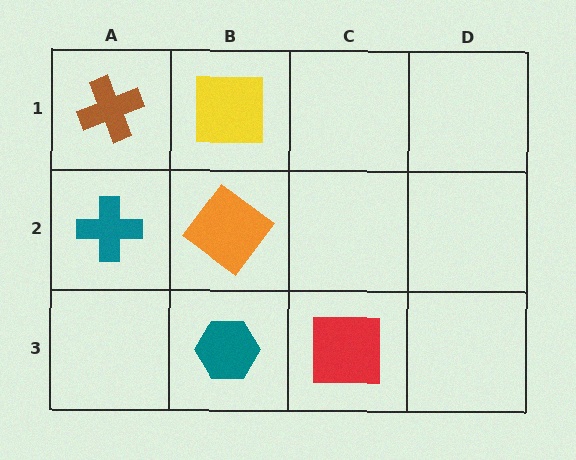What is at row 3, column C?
A red square.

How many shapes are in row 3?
2 shapes.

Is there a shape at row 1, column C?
No, that cell is empty.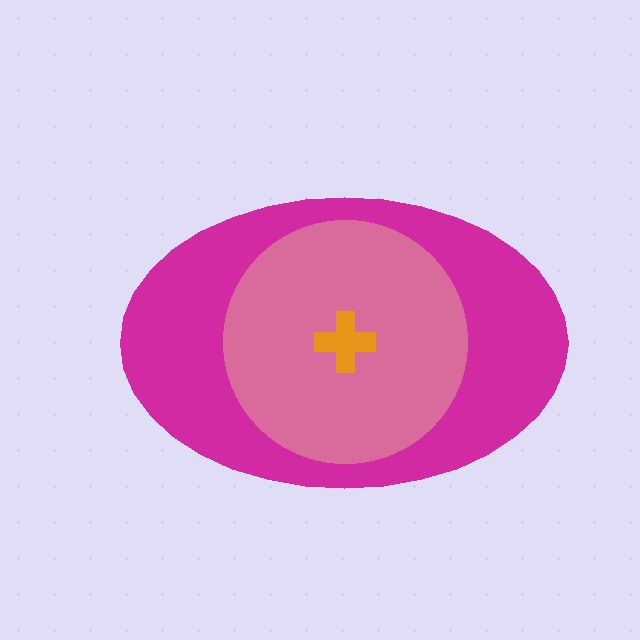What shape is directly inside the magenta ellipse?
The pink circle.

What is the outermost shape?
The magenta ellipse.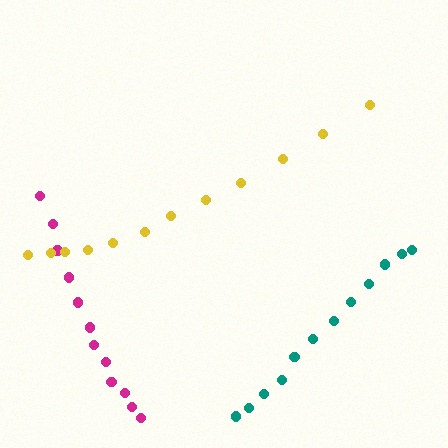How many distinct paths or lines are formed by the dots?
There are 3 distinct paths.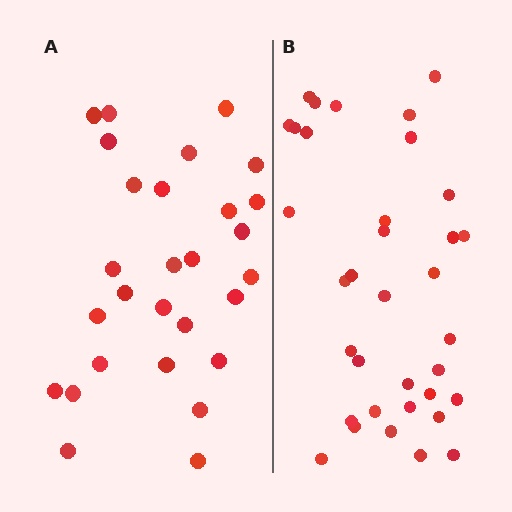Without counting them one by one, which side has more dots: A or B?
Region B (the right region) has more dots.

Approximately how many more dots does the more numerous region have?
Region B has roughly 8 or so more dots than region A.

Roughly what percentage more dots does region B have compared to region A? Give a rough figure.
About 25% more.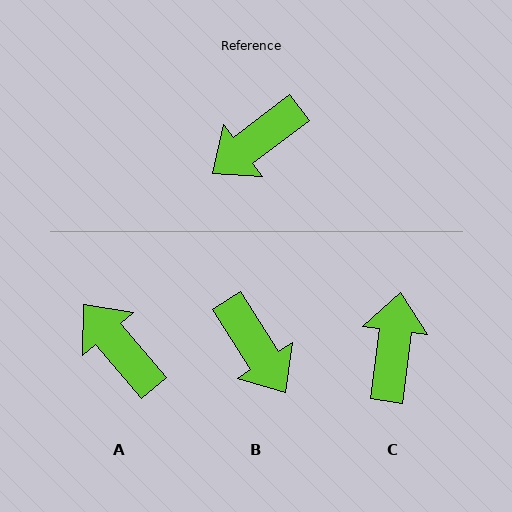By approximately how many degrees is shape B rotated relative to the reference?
Approximately 86 degrees counter-clockwise.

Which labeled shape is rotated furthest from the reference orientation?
C, about 134 degrees away.